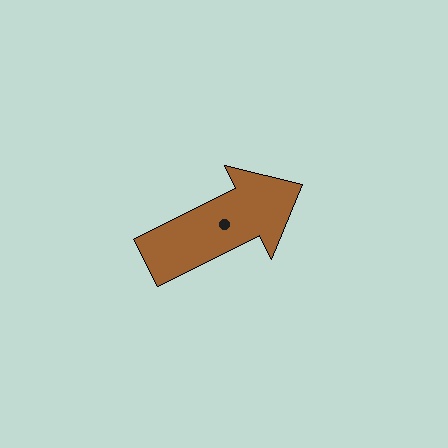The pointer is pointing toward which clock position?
Roughly 2 o'clock.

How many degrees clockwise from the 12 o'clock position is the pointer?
Approximately 63 degrees.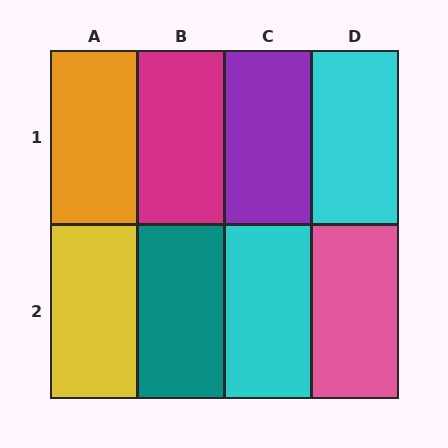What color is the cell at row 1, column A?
Orange.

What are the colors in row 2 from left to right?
Yellow, teal, cyan, pink.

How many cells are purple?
1 cell is purple.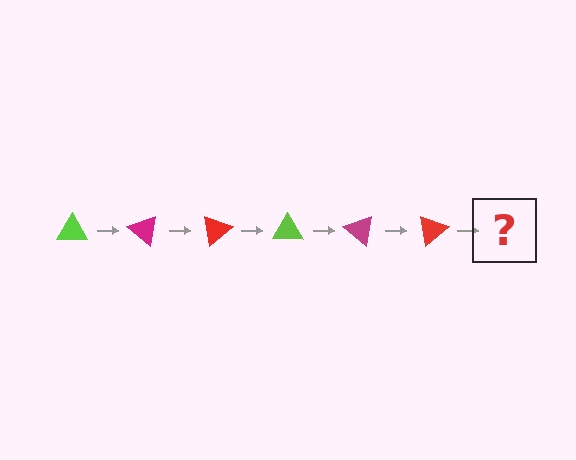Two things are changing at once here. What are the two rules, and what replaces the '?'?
The two rules are that it rotates 40 degrees each step and the color cycles through lime, magenta, and red. The '?' should be a lime triangle, rotated 240 degrees from the start.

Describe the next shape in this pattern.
It should be a lime triangle, rotated 240 degrees from the start.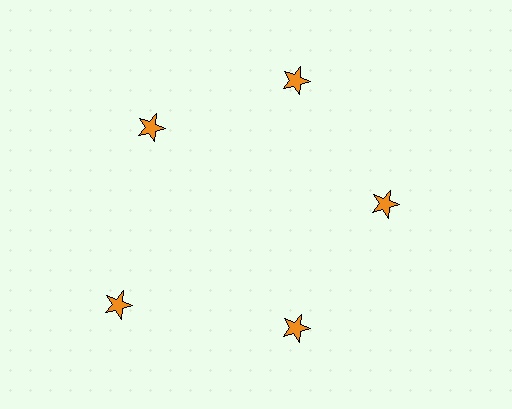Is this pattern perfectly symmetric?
No. The 5 orange stars are arranged in a ring, but one element near the 8 o'clock position is pushed outward from the center, breaking the 5-fold rotational symmetry.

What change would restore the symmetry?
The symmetry would be restored by moving it inward, back onto the ring so that all 5 stars sit at equal angles and equal distance from the center.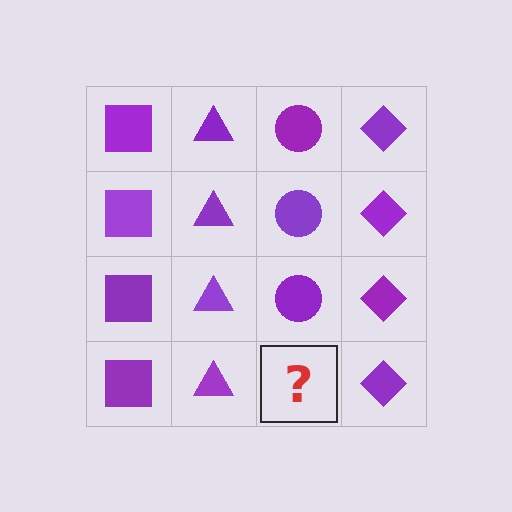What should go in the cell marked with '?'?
The missing cell should contain a purple circle.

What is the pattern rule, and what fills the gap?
The rule is that each column has a consistent shape. The gap should be filled with a purple circle.